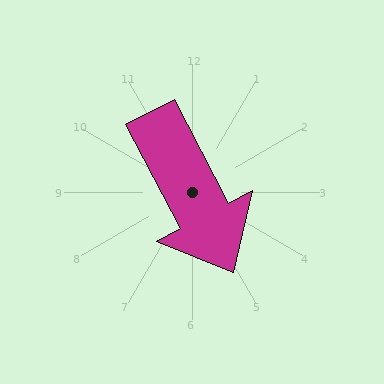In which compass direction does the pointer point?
Southeast.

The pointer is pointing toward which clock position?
Roughly 5 o'clock.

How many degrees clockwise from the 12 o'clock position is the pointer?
Approximately 152 degrees.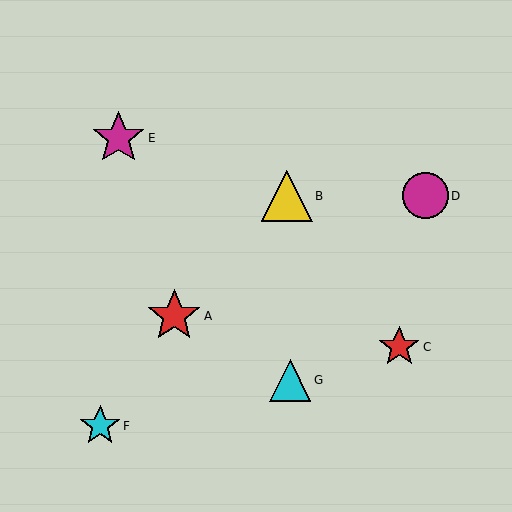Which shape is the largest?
The magenta star (labeled E) is the largest.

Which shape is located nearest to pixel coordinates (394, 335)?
The red star (labeled C) at (399, 347) is nearest to that location.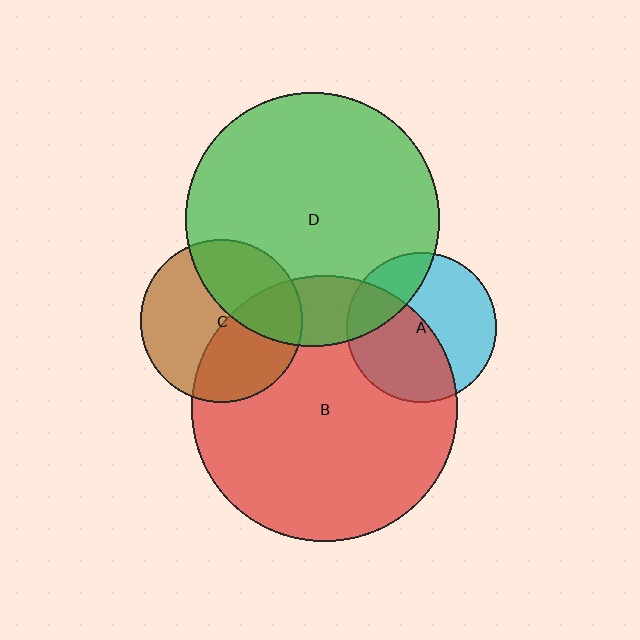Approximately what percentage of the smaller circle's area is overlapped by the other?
Approximately 50%.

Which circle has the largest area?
Circle B (red).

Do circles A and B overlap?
Yes.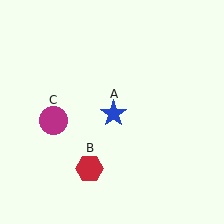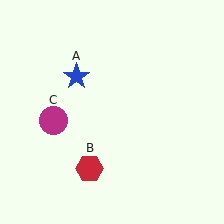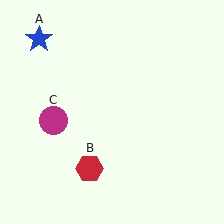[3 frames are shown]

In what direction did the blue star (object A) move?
The blue star (object A) moved up and to the left.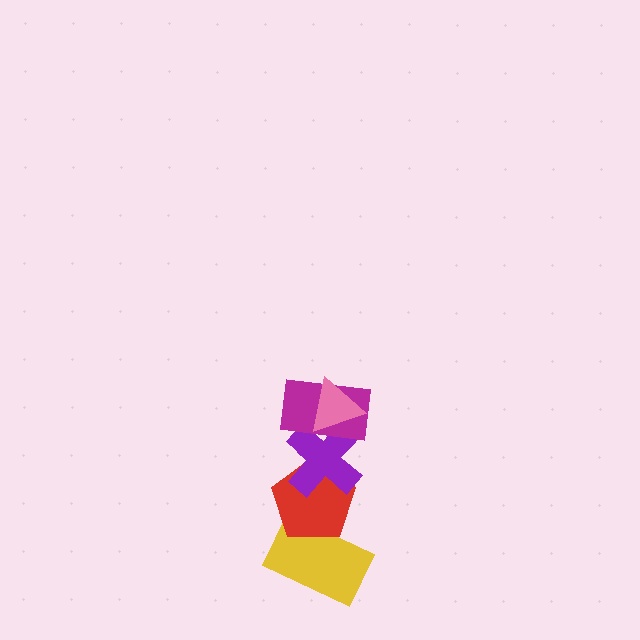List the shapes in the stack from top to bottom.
From top to bottom: the pink triangle, the magenta rectangle, the purple cross, the red pentagon, the yellow rectangle.